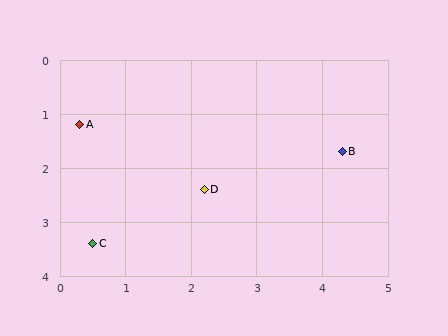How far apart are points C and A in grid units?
Points C and A are about 2.2 grid units apart.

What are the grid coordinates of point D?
Point D is at approximately (2.2, 2.4).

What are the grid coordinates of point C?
Point C is at approximately (0.5, 3.4).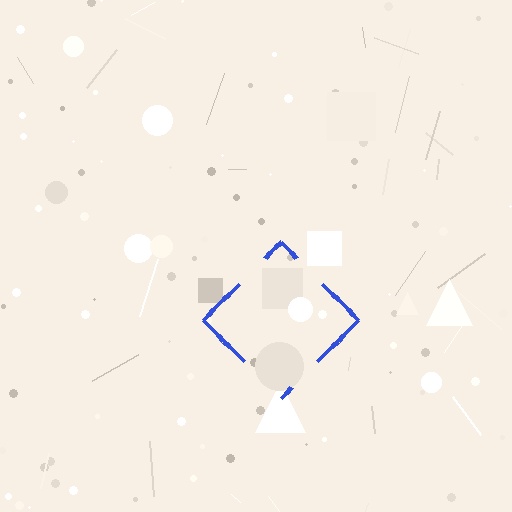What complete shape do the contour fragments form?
The contour fragments form a diamond.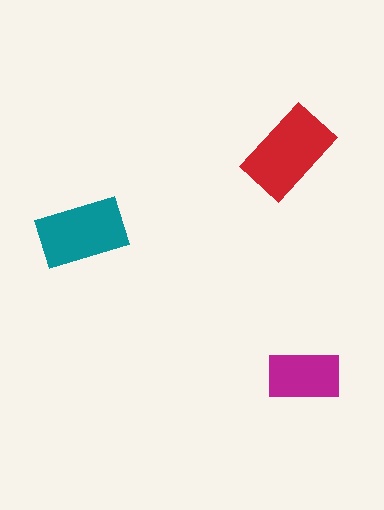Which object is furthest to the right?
The magenta rectangle is rightmost.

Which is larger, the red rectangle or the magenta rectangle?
The red one.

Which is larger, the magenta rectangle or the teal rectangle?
The teal one.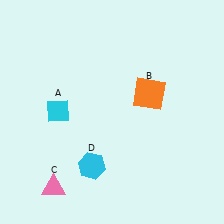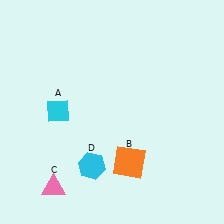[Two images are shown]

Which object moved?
The orange square (B) moved down.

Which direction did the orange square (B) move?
The orange square (B) moved down.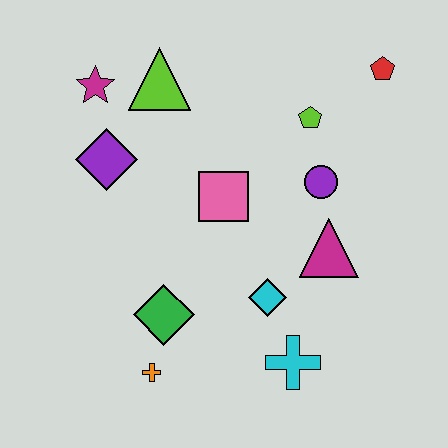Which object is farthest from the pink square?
The red pentagon is farthest from the pink square.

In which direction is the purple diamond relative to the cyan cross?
The purple diamond is above the cyan cross.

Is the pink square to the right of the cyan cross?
No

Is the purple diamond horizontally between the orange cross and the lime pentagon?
No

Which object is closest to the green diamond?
The orange cross is closest to the green diamond.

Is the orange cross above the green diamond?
No